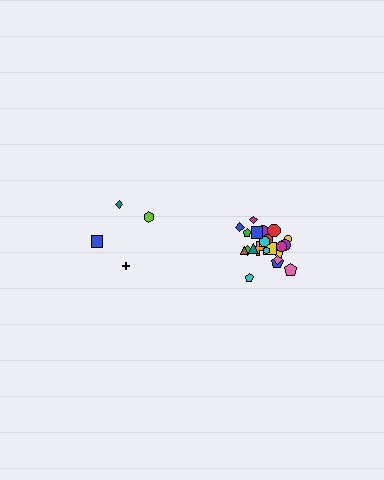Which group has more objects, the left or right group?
The right group.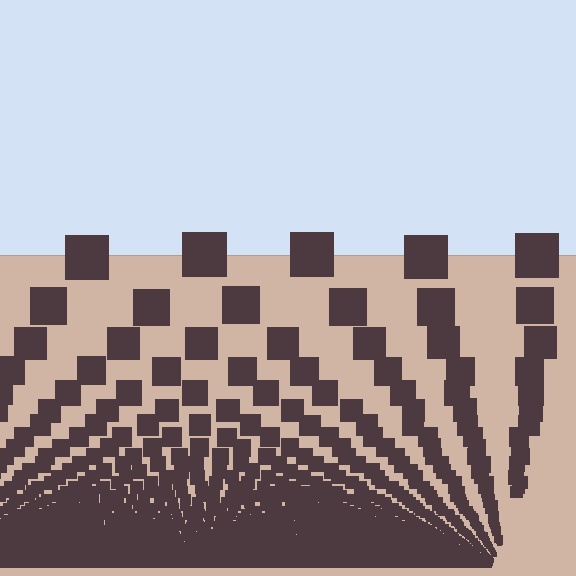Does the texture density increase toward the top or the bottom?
Density increases toward the bottom.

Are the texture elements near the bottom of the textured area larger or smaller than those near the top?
Smaller. The gradient is inverted — elements near the bottom are smaller and denser.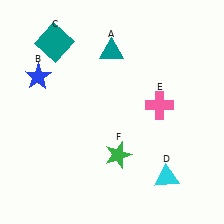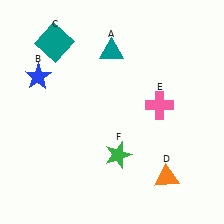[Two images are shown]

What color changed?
The triangle (D) changed from cyan in Image 1 to orange in Image 2.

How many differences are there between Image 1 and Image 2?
There is 1 difference between the two images.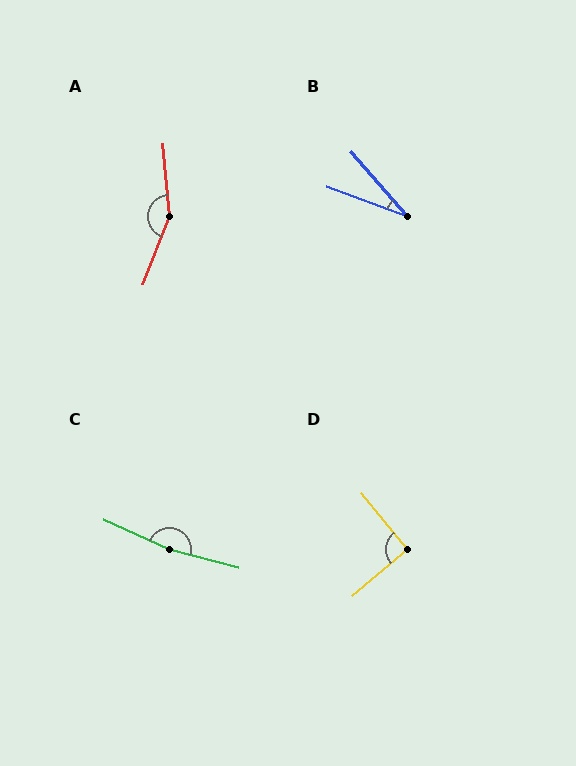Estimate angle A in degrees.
Approximately 154 degrees.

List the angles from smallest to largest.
B (28°), D (91°), A (154°), C (170°).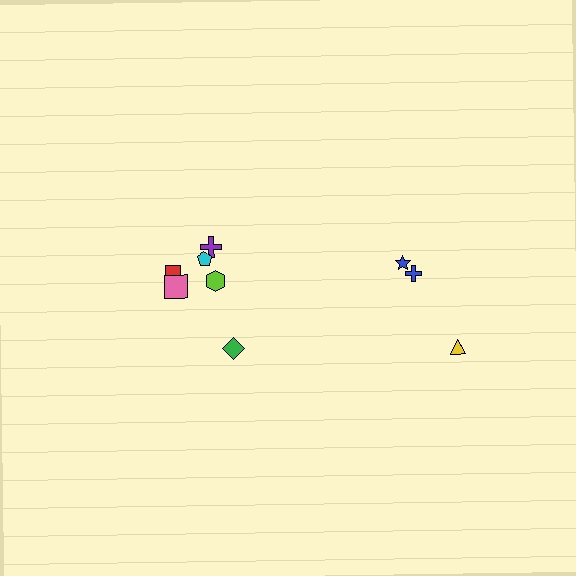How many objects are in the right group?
There are 3 objects.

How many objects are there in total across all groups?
There are 9 objects.